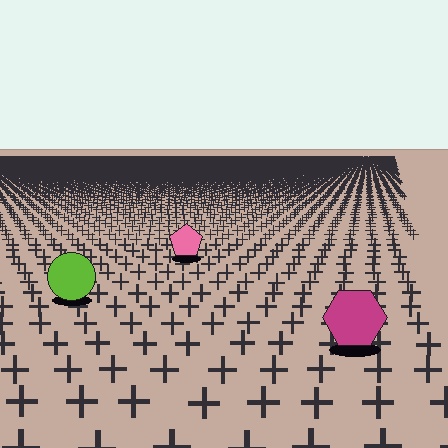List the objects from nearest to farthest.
From nearest to farthest: the magenta hexagon, the lime circle, the pink pentagon.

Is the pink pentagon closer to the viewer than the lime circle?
No. The lime circle is closer — you can tell from the texture gradient: the ground texture is coarser near it.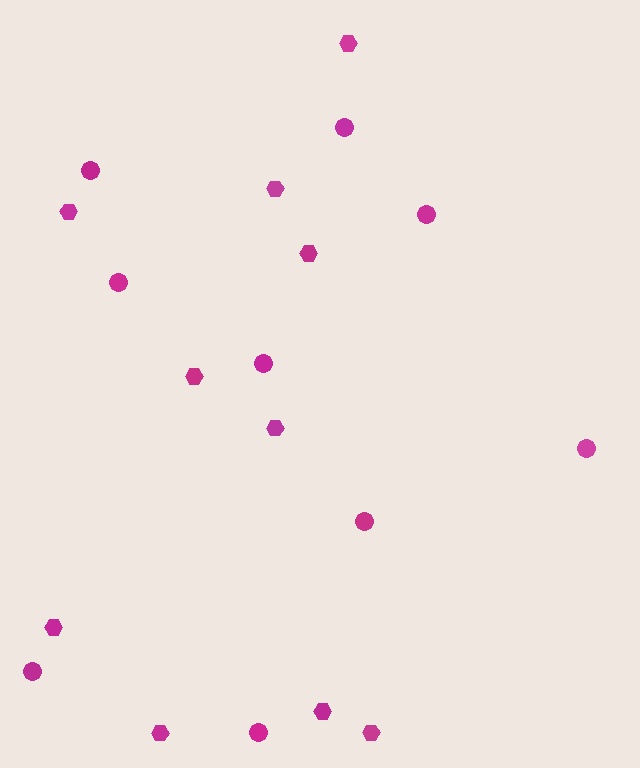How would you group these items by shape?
There are 2 groups: one group of hexagons (10) and one group of circles (9).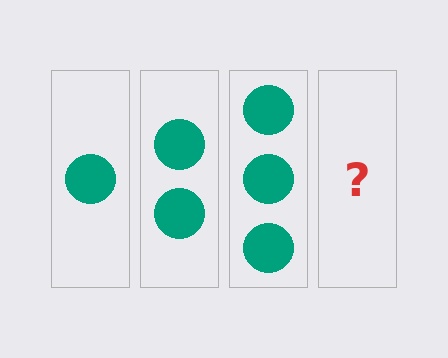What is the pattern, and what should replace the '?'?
The pattern is that each step adds one more circle. The '?' should be 4 circles.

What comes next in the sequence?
The next element should be 4 circles.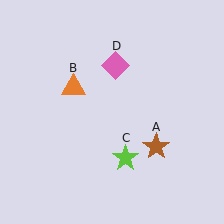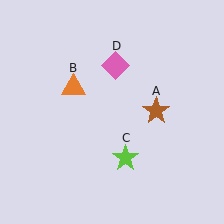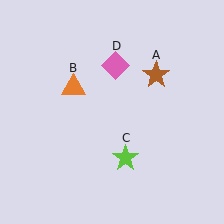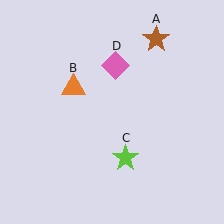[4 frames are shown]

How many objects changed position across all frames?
1 object changed position: brown star (object A).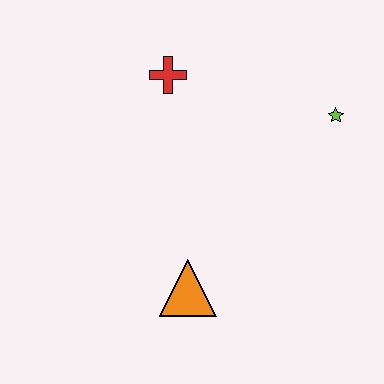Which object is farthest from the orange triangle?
The lime star is farthest from the orange triangle.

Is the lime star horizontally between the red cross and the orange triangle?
No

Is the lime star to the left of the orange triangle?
No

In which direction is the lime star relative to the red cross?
The lime star is to the right of the red cross.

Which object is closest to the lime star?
The red cross is closest to the lime star.